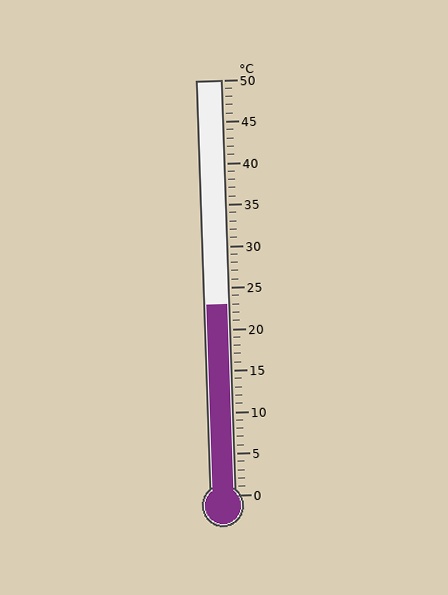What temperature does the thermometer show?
The thermometer shows approximately 23°C.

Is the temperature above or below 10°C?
The temperature is above 10°C.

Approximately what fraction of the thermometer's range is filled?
The thermometer is filled to approximately 45% of its range.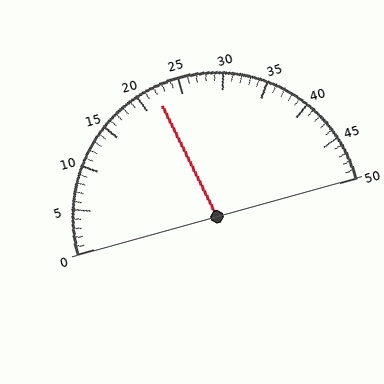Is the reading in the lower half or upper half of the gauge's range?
The reading is in the lower half of the range (0 to 50).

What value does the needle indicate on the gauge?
The needle indicates approximately 22.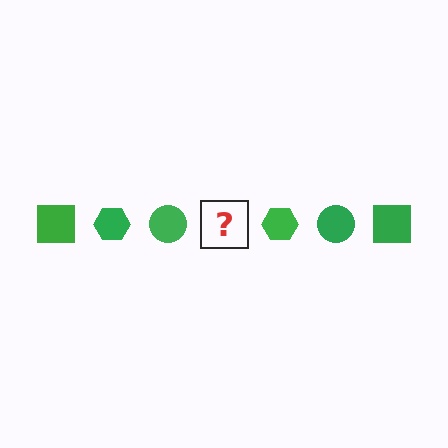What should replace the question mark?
The question mark should be replaced with a green square.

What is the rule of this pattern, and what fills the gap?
The rule is that the pattern cycles through square, hexagon, circle shapes in green. The gap should be filled with a green square.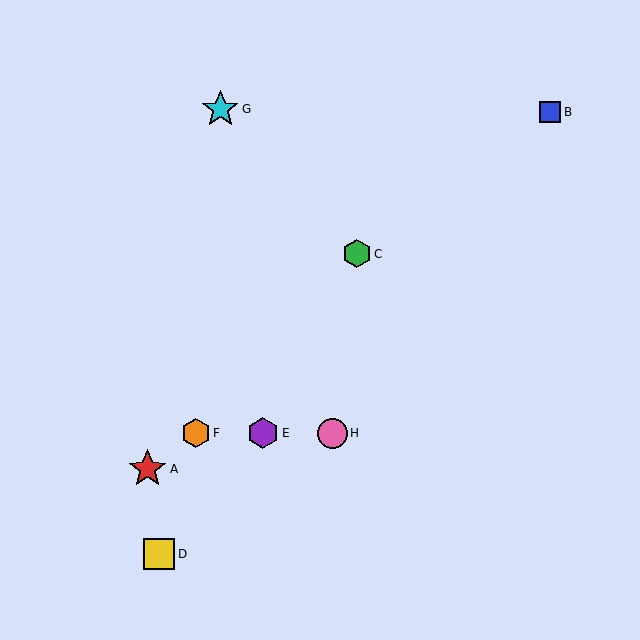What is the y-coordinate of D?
Object D is at y≈554.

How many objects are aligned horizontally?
3 objects (E, F, H) are aligned horizontally.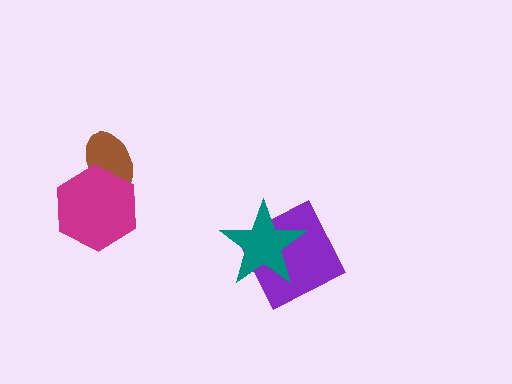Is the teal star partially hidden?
No, no other shape covers it.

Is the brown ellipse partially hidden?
Yes, it is partially covered by another shape.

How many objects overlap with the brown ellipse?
1 object overlaps with the brown ellipse.